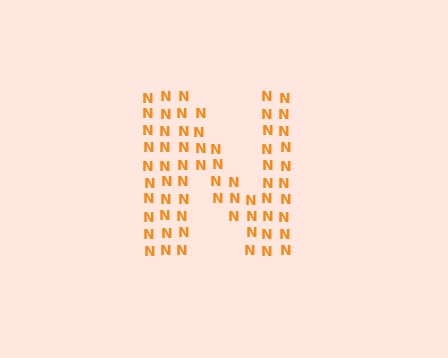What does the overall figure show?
The overall figure shows the letter N.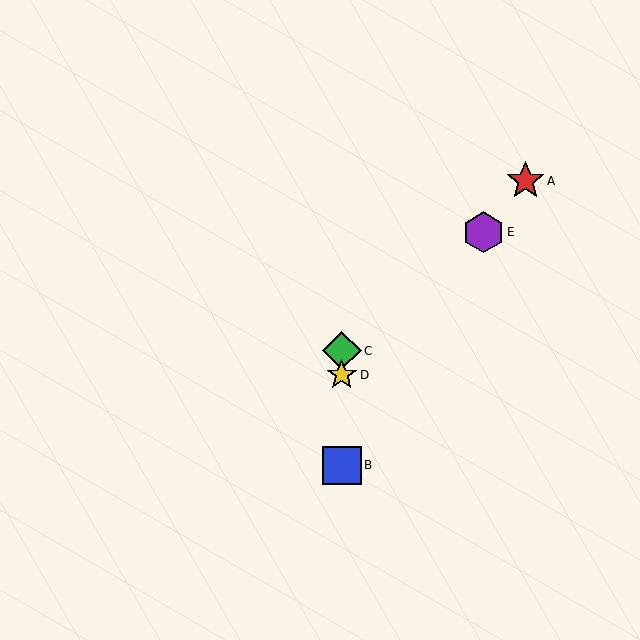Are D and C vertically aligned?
Yes, both are at x≈342.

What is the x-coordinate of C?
Object C is at x≈342.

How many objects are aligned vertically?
3 objects (B, C, D) are aligned vertically.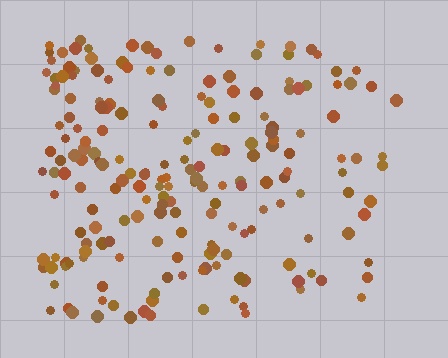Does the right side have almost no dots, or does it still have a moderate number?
Still a moderate number, just noticeably fewer than the left.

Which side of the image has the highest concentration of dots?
The left.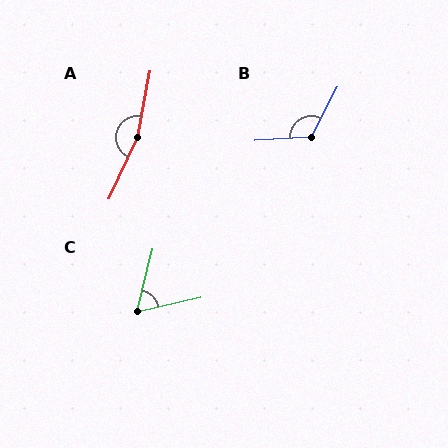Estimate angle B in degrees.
Approximately 122 degrees.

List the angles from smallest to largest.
C (62°), B (122°), A (165°).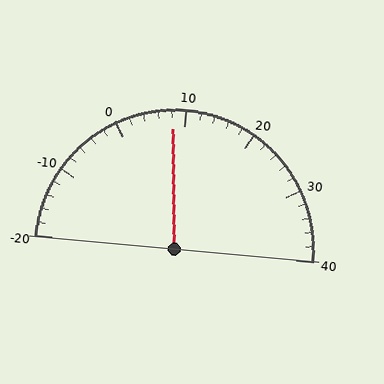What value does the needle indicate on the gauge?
The needle indicates approximately 8.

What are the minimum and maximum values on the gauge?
The gauge ranges from -20 to 40.